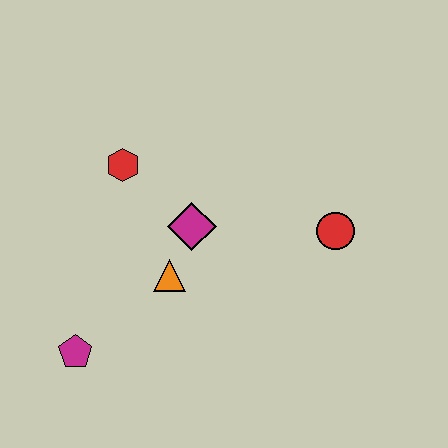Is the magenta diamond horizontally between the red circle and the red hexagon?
Yes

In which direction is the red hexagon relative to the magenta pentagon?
The red hexagon is above the magenta pentagon.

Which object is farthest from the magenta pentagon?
The red circle is farthest from the magenta pentagon.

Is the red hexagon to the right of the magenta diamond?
No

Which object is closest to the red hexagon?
The magenta diamond is closest to the red hexagon.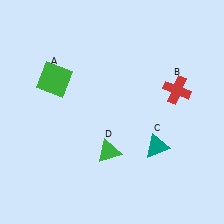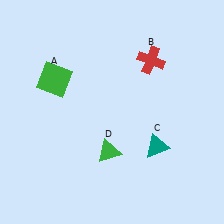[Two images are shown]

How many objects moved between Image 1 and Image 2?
1 object moved between the two images.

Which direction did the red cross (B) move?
The red cross (B) moved up.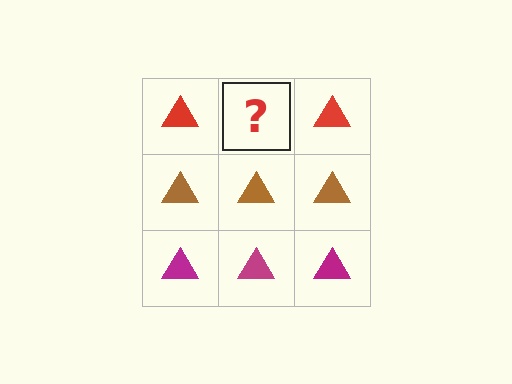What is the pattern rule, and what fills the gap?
The rule is that each row has a consistent color. The gap should be filled with a red triangle.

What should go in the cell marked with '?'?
The missing cell should contain a red triangle.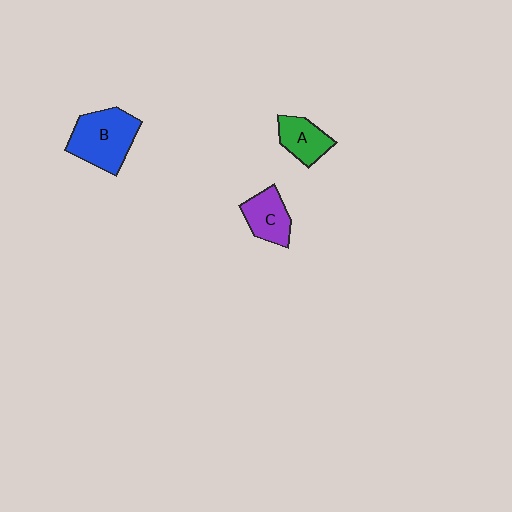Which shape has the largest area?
Shape B (blue).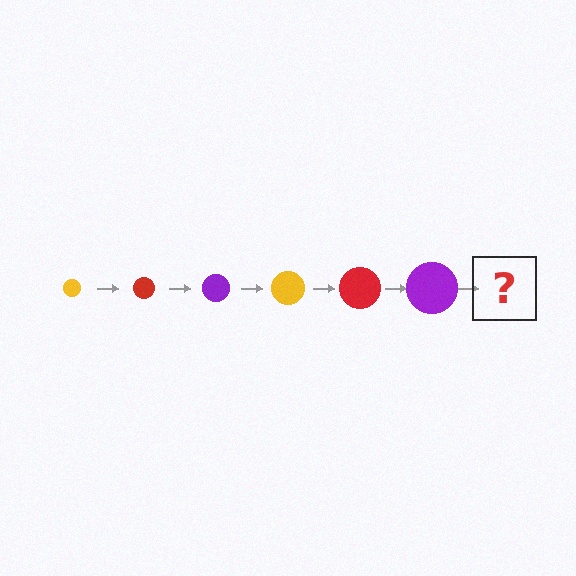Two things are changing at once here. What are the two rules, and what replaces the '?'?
The two rules are that the circle grows larger each step and the color cycles through yellow, red, and purple. The '?' should be a yellow circle, larger than the previous one.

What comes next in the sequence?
The next element should be a yellow circle, larger than the previous one.